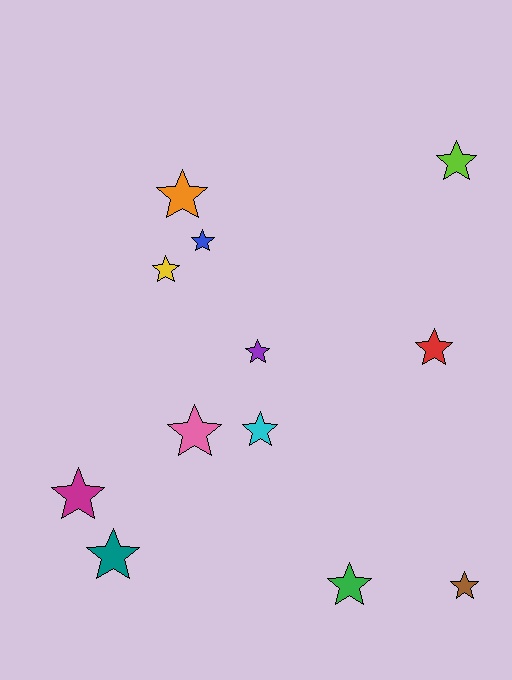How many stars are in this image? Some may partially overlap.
There are 12 stars.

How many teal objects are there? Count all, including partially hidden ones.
There is 1 teal object.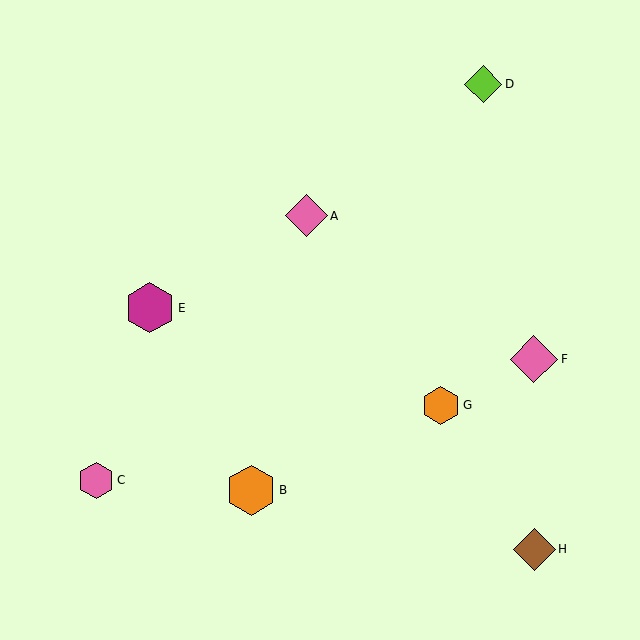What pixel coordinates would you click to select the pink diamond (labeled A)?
Click at (306, 216) to select the pink diamond A.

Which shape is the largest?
The orange hexagon (labeled B) is the largest.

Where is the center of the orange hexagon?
The center of the orange hexagon is at (251, 490).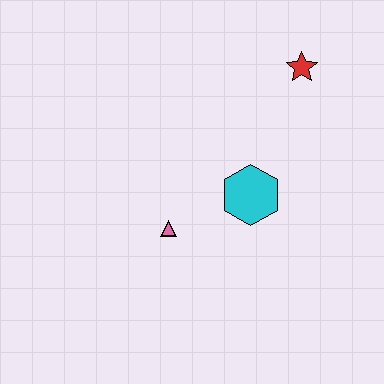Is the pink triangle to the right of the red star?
No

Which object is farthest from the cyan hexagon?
The red star is farthest from the cyan hexagon.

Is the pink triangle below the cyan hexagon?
Yes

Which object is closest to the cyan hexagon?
The pink triangle is closest to the cyan hexagon.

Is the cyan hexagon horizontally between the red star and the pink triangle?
Yes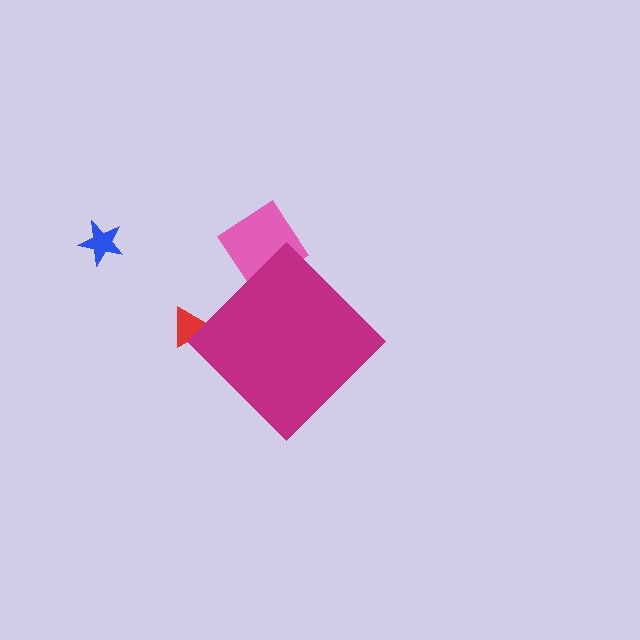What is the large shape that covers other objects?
A magenta diamond.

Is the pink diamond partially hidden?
Yes, the pink diamond is partially hidden behind the magenta diamond.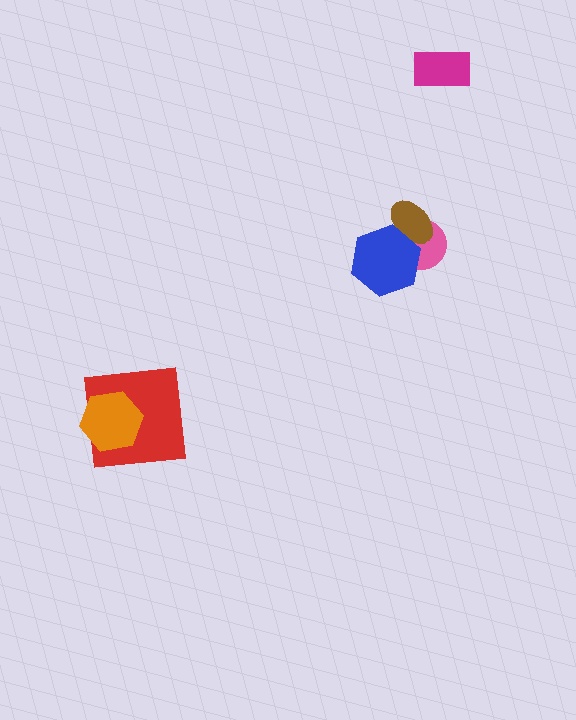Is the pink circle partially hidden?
Yes, it is partially covered by another shape.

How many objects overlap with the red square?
1 object overlaps with the red square.